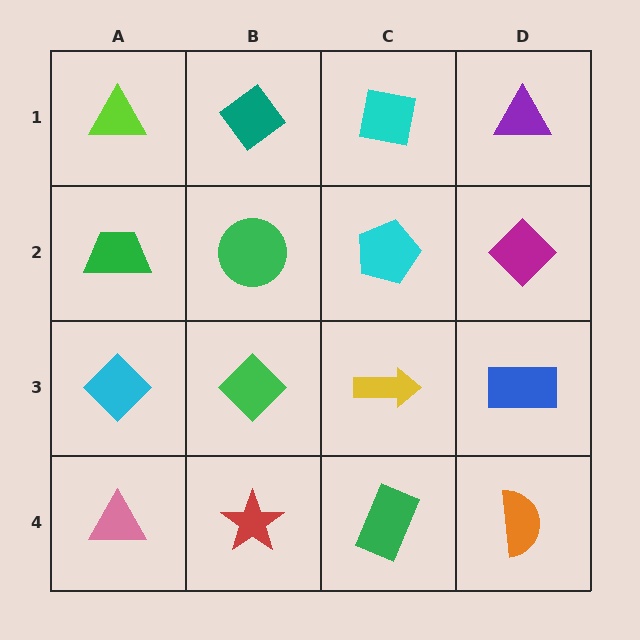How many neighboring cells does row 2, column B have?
4.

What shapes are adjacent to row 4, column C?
A yellow arrow (row 3, column C), a red star (row 4, column B), an orange semicircle (row 4, column D).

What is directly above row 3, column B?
A green circle.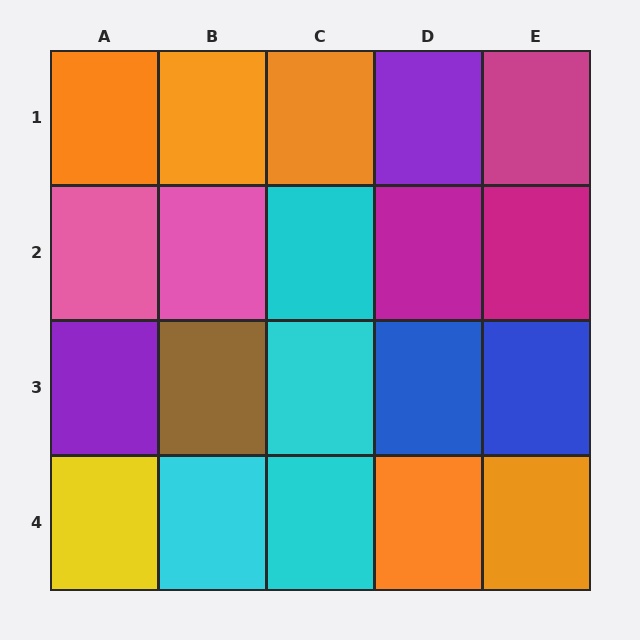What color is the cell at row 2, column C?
Cyan.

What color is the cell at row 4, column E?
Orange.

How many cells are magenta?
3 cells are magenta.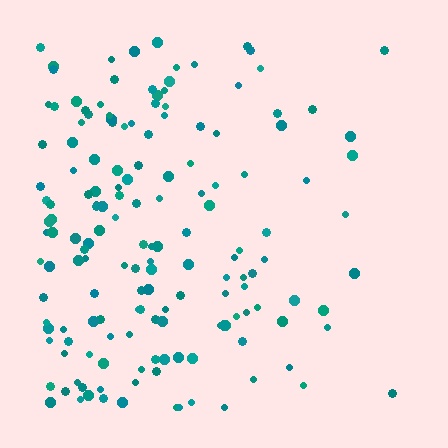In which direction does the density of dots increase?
From right to left, with the left side densest.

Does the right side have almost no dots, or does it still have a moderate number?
Still a moderate number, just noticeably fewer than the left.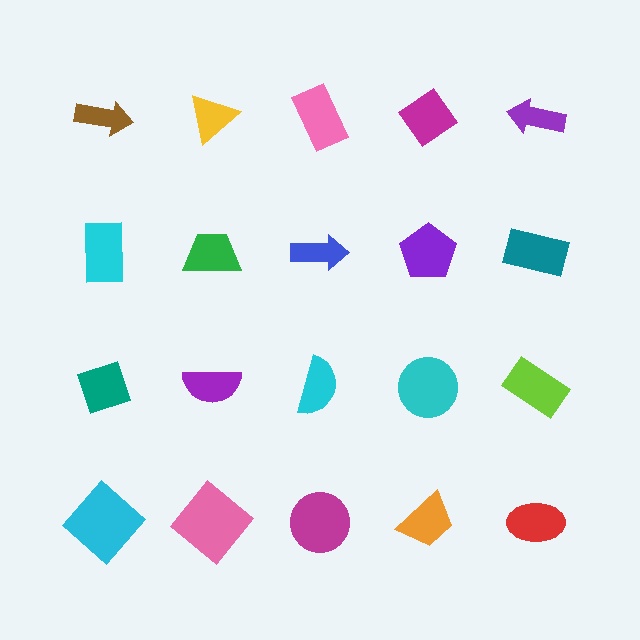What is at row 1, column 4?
A magenta diamond.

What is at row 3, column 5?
A lime rectangle.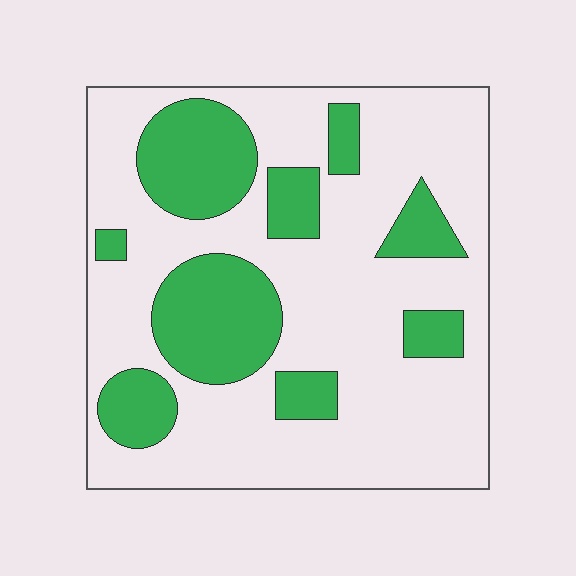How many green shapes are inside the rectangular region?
9.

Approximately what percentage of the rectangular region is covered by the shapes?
Approximately 30%.